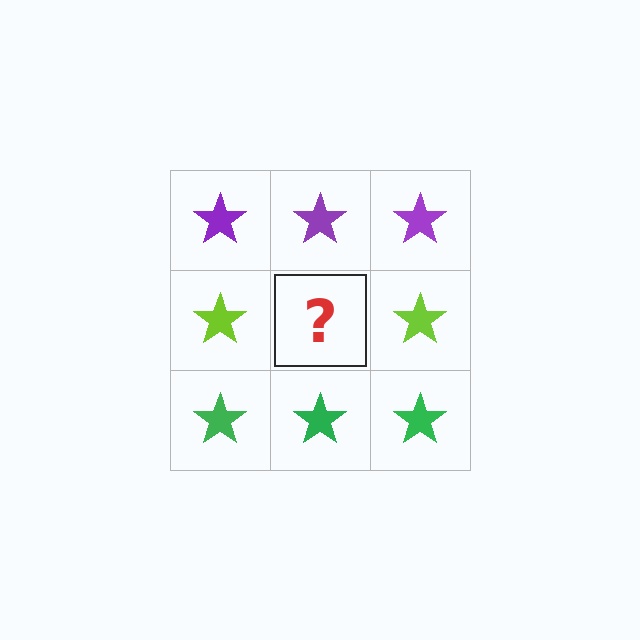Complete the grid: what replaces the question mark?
The question mark should be replaced with a lime star.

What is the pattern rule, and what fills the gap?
The rule is that each row has a consistent color. The gap should be filled with a lime star.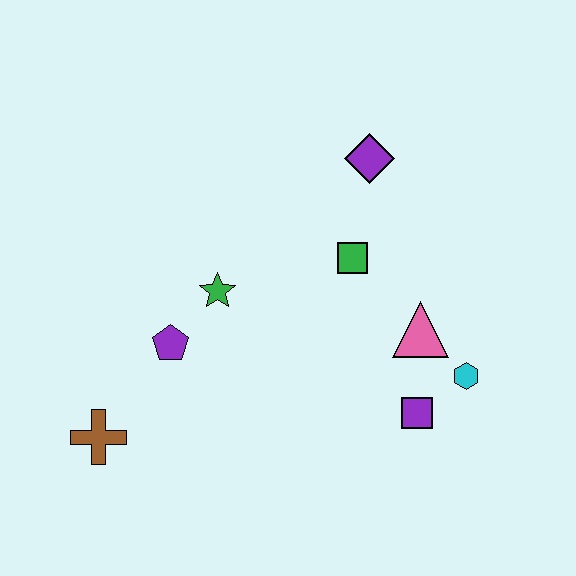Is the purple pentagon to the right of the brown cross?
Yes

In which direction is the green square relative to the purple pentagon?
The green square is to the right of the purple pentagon.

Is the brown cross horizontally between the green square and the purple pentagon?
No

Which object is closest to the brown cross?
The purple pentagon is closest to the brown cross.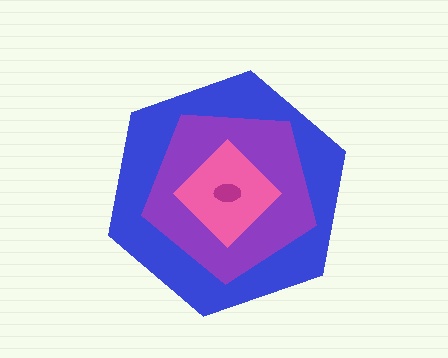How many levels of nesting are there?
4.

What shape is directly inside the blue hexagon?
The purple pentagon.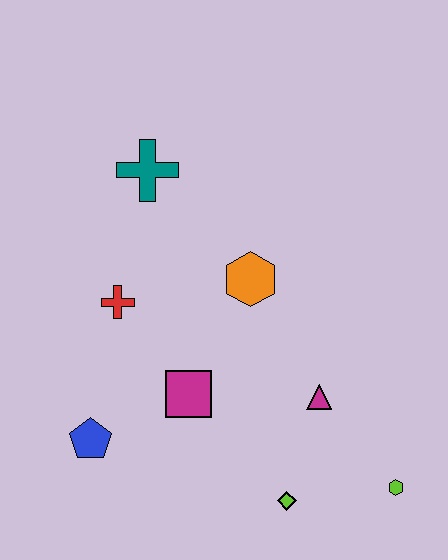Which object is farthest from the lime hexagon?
The teal cross is farthest from the lime hexagon.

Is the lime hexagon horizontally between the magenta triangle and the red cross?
No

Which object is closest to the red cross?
The magenta square is closest to the red cross.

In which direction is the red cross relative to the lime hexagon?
The red cross is to the left of the lime hexagon.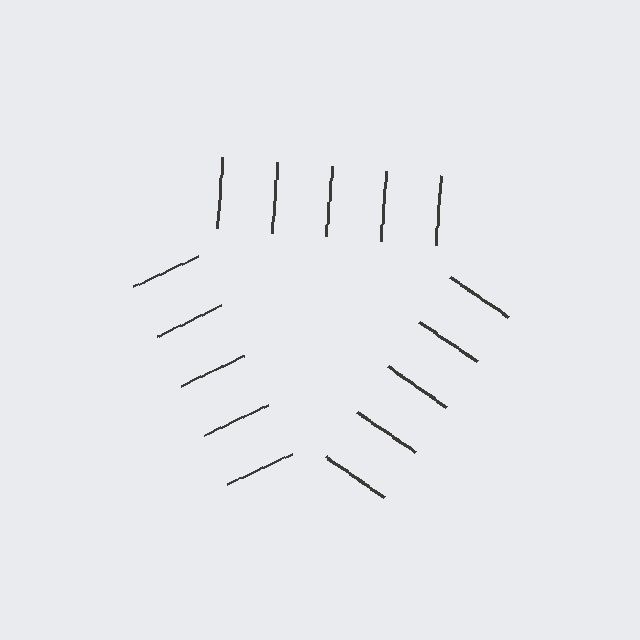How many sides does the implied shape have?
3 sides — the line-ends trace a triangle.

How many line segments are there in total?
15 — 5 along each of the 3 edges.